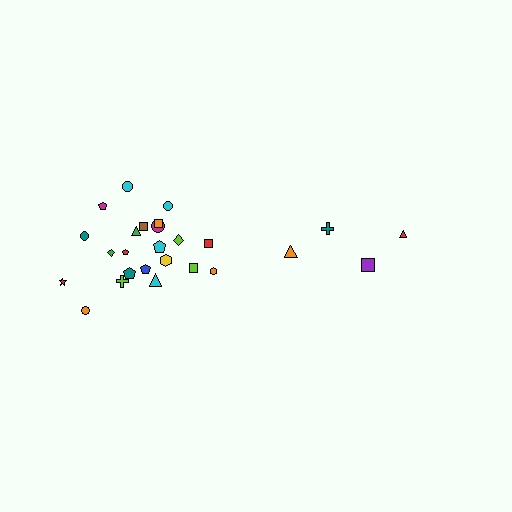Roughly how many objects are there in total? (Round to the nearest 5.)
Roughly 25 objects in total.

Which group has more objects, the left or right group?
The left group.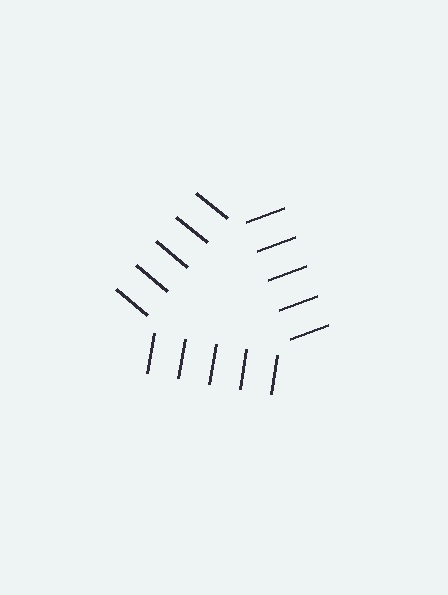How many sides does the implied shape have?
3 sides — the line-ends trace a triangle.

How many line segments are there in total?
15 — 5 along each of the 3 edges.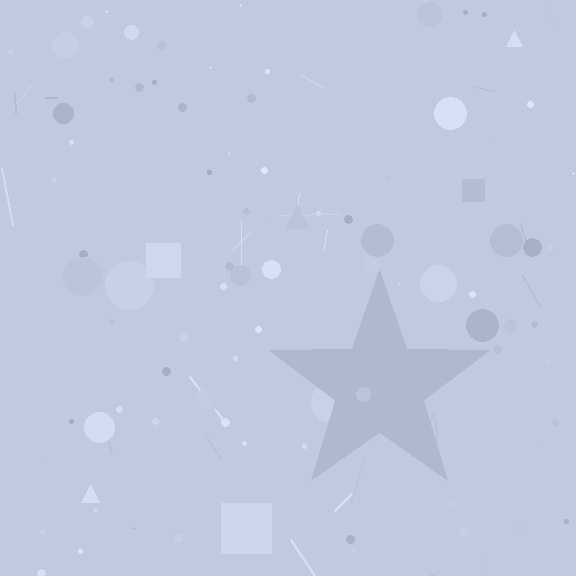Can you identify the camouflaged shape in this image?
The camouflaged shape is a star.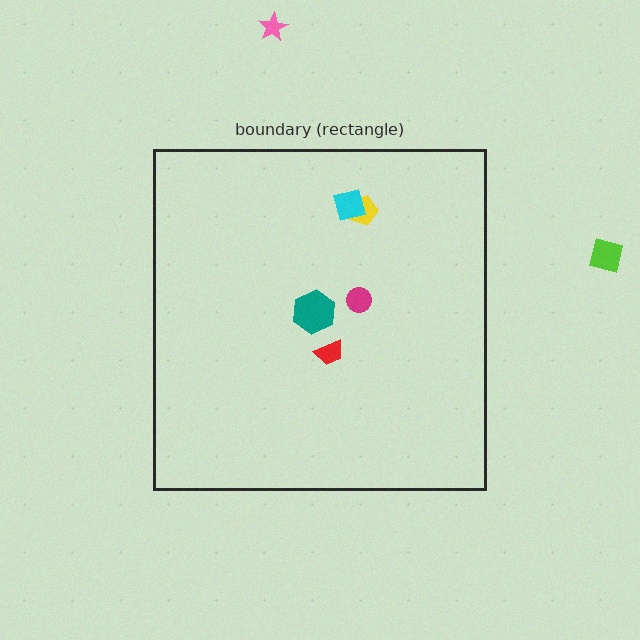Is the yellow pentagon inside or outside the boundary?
Inside.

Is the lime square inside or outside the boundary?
Outside.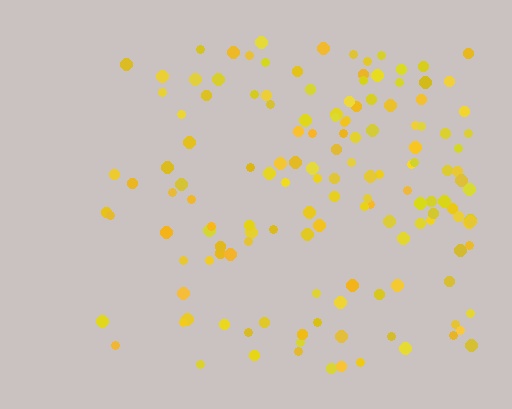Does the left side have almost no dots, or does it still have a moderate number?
Still a moderate number, just noticeably fewer than the right.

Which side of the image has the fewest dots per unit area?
The left.